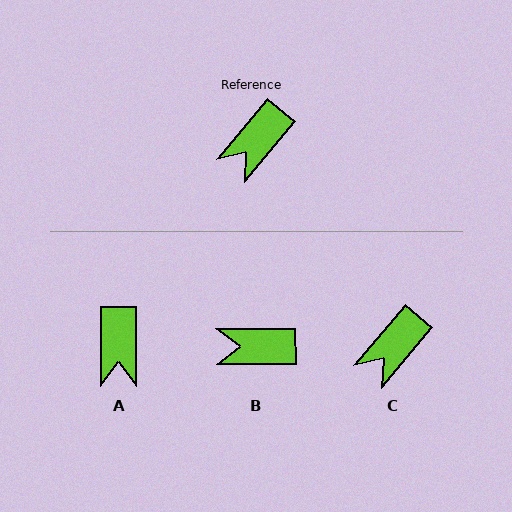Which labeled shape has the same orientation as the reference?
C.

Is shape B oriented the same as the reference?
No, it is off by about 50 degrees.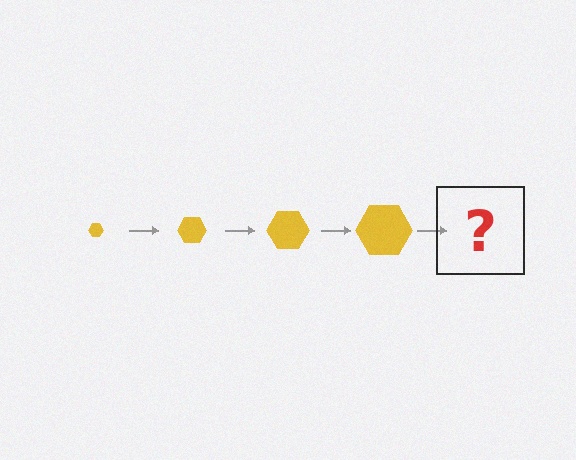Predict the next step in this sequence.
The next step is a yellow hexagon, larger than the previous one.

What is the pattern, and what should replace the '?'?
The pattern is that the hexagon gets progressively larger each step. The '?' should be a yellow hexagon, larger than the previous one.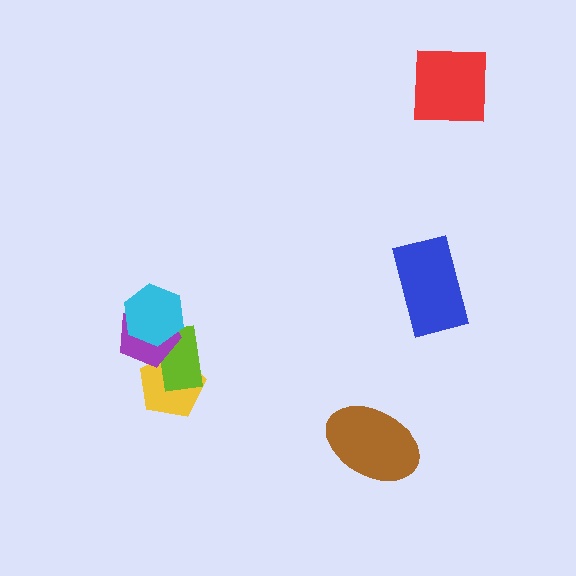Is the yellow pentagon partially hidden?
Yes, it is partially covered by another shape.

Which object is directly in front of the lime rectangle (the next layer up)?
The purple pentagon is directly in front of the lime rectangle.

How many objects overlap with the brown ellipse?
0 objects overlap with the brown ellipse.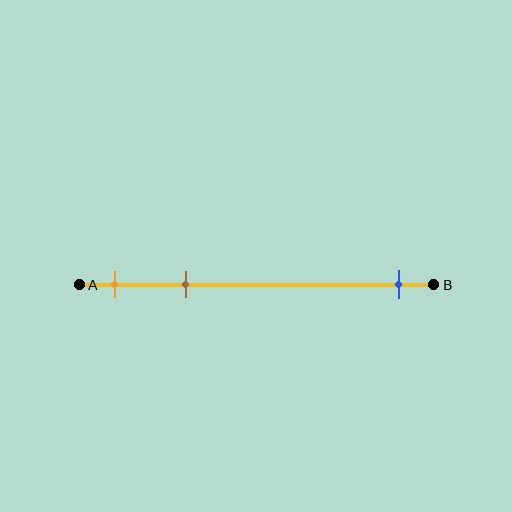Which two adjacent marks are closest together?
The orange and brown marks are the closest adjacent pair.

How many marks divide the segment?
There are 3 marks dividing the segment.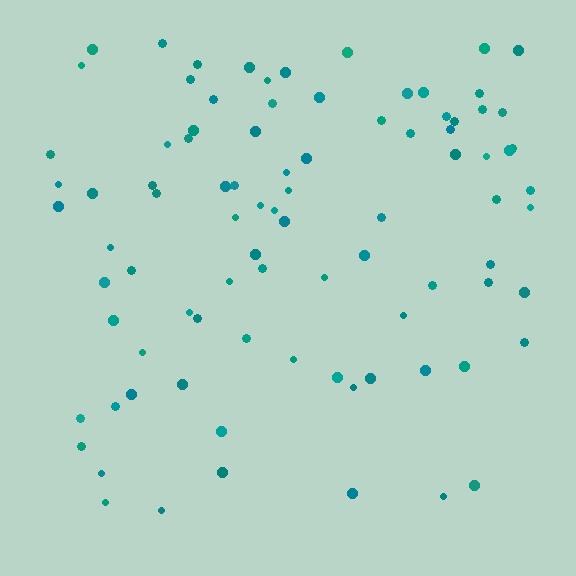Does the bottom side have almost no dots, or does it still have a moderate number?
Still a moderate number, just noticeably fewer than the top.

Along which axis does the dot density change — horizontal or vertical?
Vertical.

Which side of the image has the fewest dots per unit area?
The bottom.